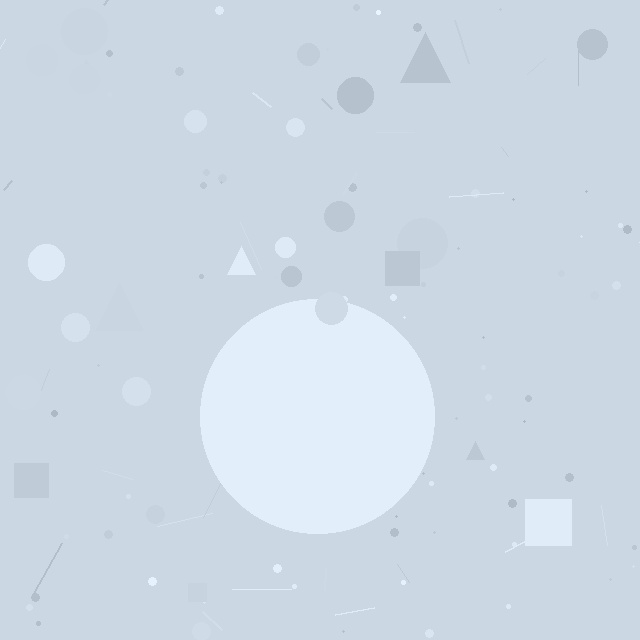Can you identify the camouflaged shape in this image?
The camouflaged shape is a circle.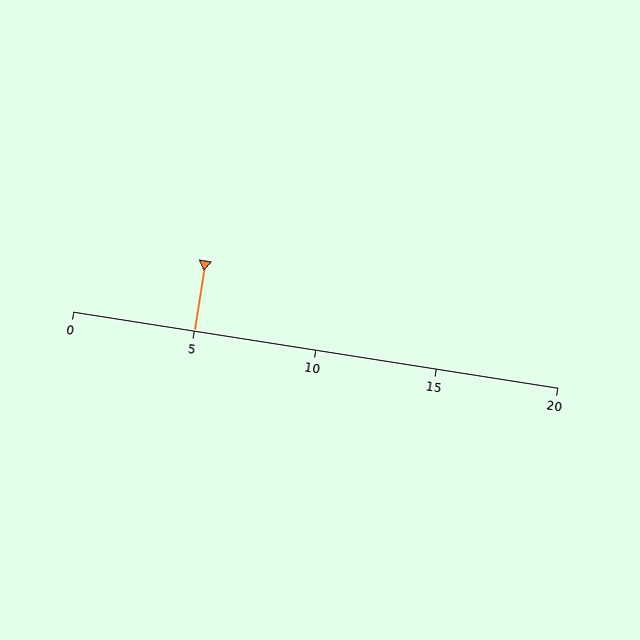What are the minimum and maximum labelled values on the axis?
The axis runs from 0 to 20.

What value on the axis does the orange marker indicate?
The marker indicates approximately 5.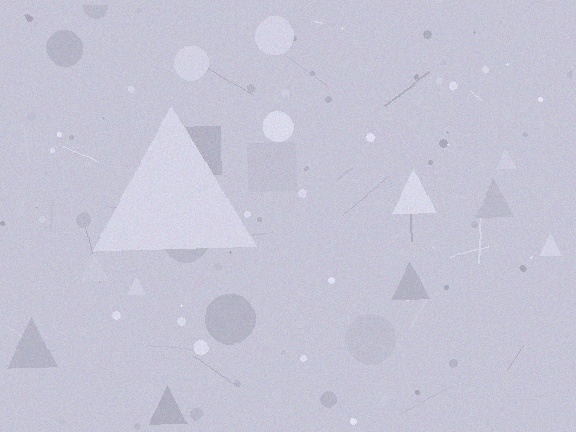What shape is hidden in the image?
A triangle is hidden in the image.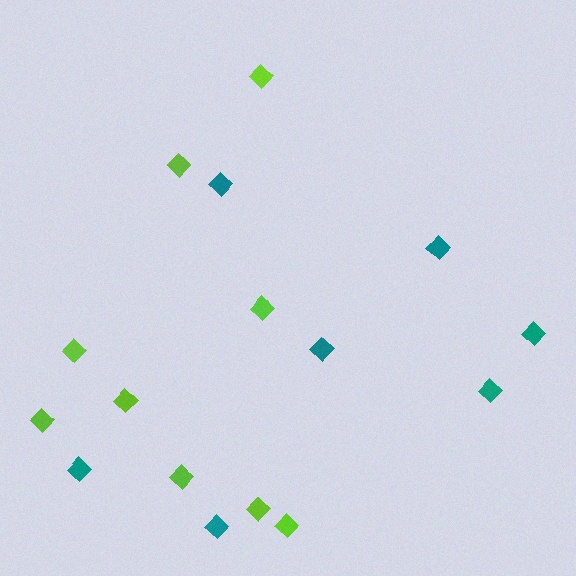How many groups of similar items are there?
There are 2 groups: one group of lime diamonds (9) and one group of teal diamonds (7).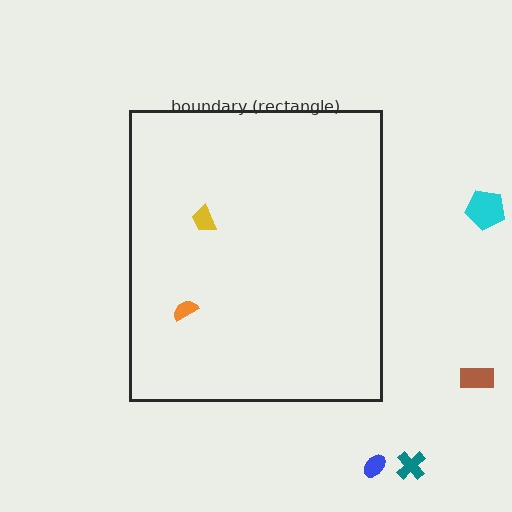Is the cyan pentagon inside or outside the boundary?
Outside.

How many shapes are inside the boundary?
2 inside, 4 outside.